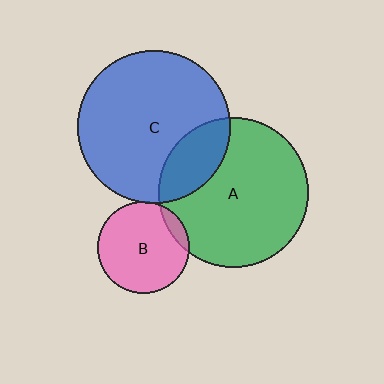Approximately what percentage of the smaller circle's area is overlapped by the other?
Approximately 5%.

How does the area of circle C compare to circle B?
Approximately 2.8 times.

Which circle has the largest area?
Circle C (blue).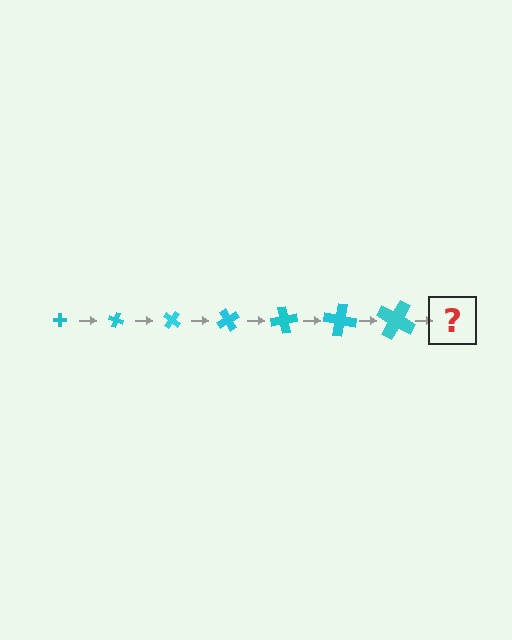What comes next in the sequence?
The next element should be a cross, larger than the previous one and rotated 140 degrees from the start.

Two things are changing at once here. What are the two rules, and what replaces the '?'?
The two rules are that the cross grows larger each step and it rotates 20 degrees each step. The '?' should be a cross, larger than the previous one and rotated 140 degrees from the start.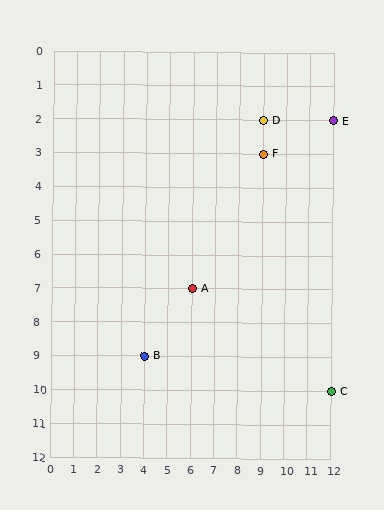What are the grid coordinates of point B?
Point B is at grid coordinates (4, 9).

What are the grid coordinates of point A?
Point A is at grid coordinates (6, 7).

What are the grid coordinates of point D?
Point D is at grid coordinates (9, 2).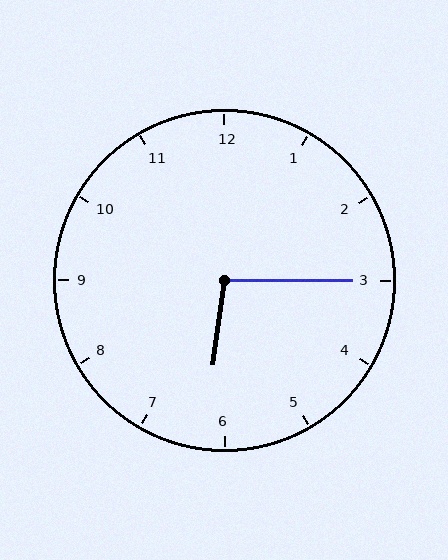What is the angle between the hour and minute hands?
Approximately 98 degrees.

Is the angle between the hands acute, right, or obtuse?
It is obtuse.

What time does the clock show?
6:15.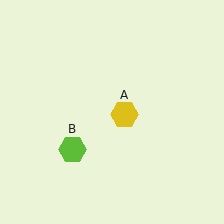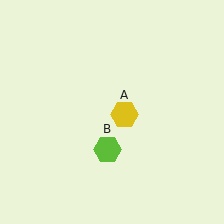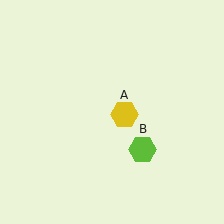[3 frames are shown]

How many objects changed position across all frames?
1 object changed position: lime hexagon (object B).